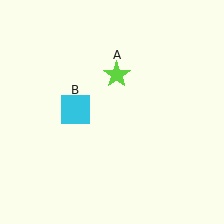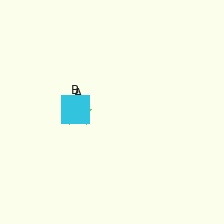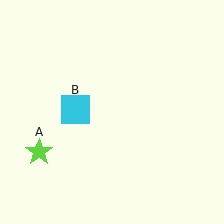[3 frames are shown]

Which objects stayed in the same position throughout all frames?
Cyan square (object B) remained stationary.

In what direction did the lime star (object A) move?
The lime star (object A) moved down and to the left.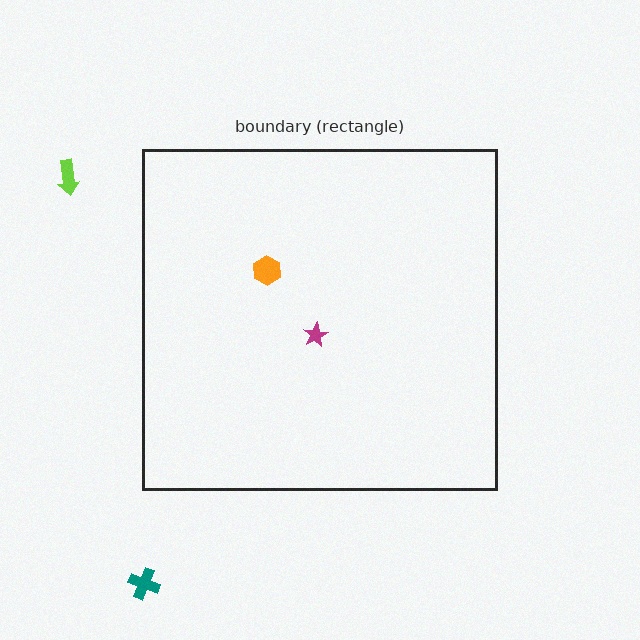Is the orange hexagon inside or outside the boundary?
Inside.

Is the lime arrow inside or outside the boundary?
Outside.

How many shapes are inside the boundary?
2 inside, 2 outside.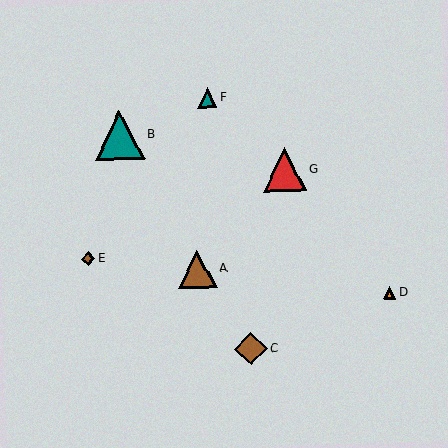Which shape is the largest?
The teal triangle (labeled B) is the largest.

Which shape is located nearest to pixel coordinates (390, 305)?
The orange triangle (labeled D) at (390, 293) is nearest to that location.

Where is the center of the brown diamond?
The center of the brown diamond is at (88, 259).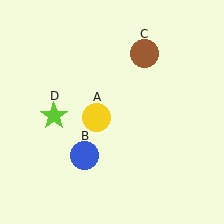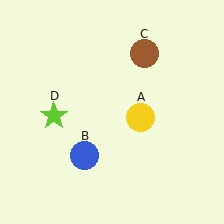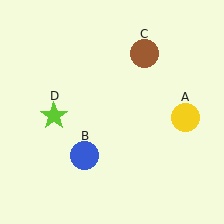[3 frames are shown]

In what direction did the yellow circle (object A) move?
The yellow circle (object A) moved right.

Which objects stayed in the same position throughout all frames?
Blue circle (object B) and brown circle (object C) and lime star (object D) remained stationary.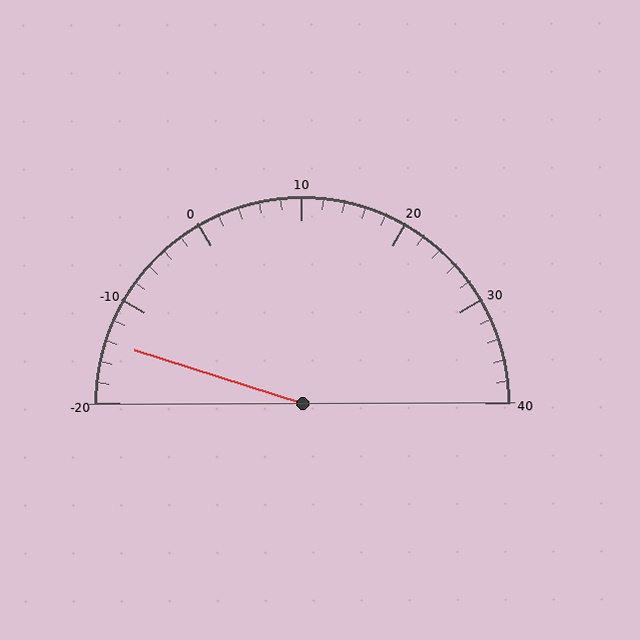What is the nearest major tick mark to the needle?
The nearest major tick mark is -10.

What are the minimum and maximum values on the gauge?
The gauge ranges from -20 to 40.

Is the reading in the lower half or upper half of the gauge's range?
The reading is in the lower half of the range (-20 to 40).